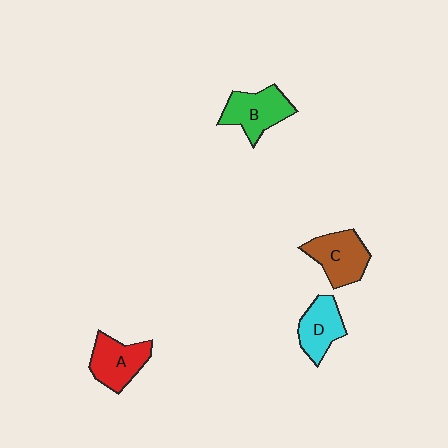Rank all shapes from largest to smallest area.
From largest to smallest: B (green), C (brown), A (red), D (cyan).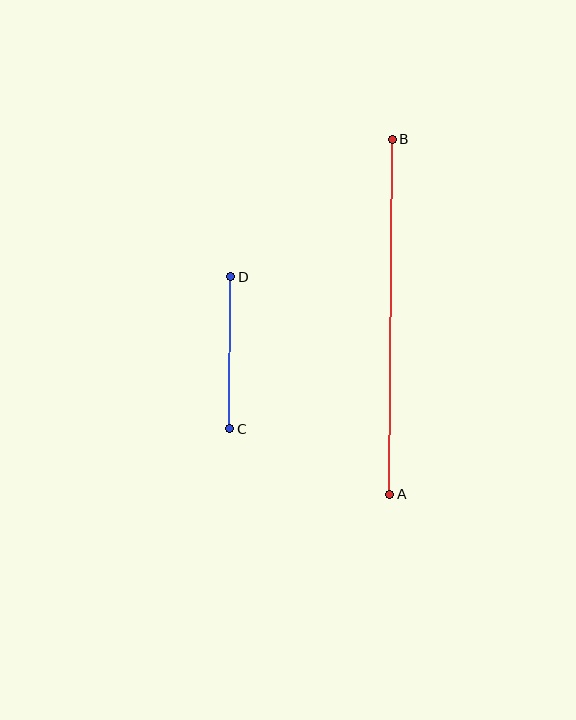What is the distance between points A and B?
The distance is approximately 355 pixels.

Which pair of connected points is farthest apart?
Points A and B are farthest apart.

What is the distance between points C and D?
The distance is approximately 152 pixels.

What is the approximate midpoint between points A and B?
The midpoint is at approximately (391, 317) pixels.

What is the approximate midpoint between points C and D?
The midpoint is at approximately (230, 353) pixels.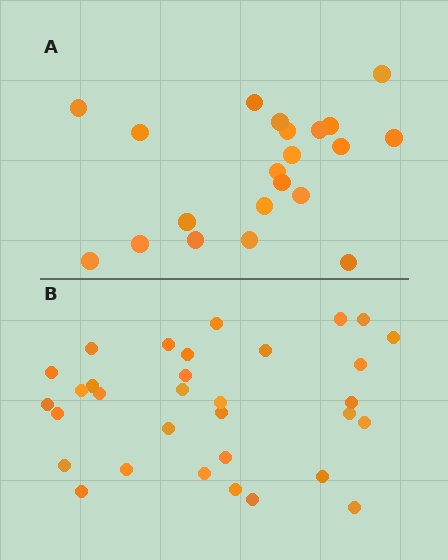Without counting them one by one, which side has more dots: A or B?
Region B (the bottom region) has more dots.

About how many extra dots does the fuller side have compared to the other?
Region B has roughly 12 or so more dots than region A.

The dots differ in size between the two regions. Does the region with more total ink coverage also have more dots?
No. Region A has more total ink coverage because its dots are larger, but region B actually contains more individual dots. Total area can be misleading — the number of items is what matters here.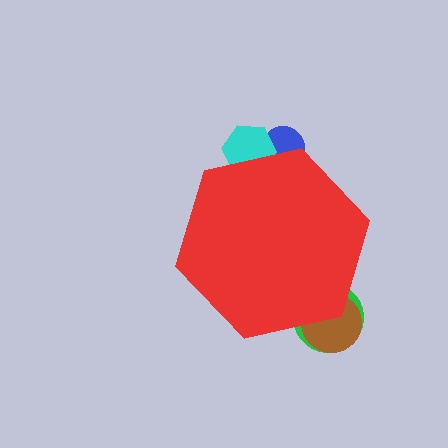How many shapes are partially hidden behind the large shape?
4 shapes are partially hidden.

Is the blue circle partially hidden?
Yes, the blue circle is partially hidden behind the red hexagon.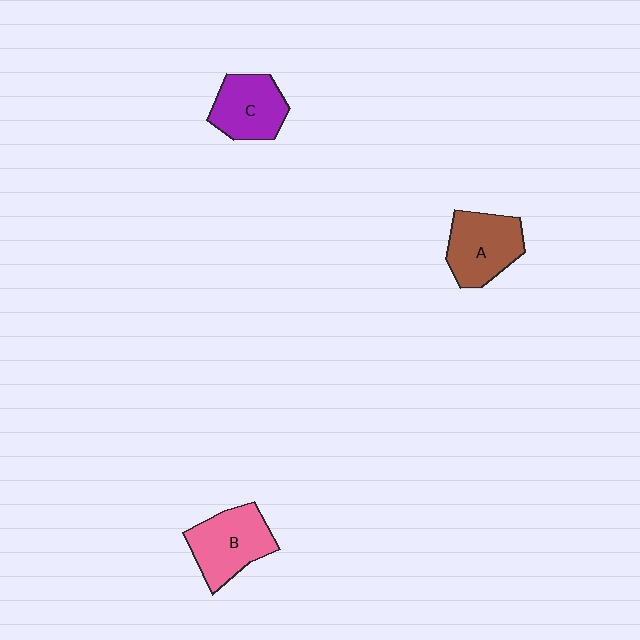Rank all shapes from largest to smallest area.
From largest to smallest: B (pink), A (brown), C (purple).